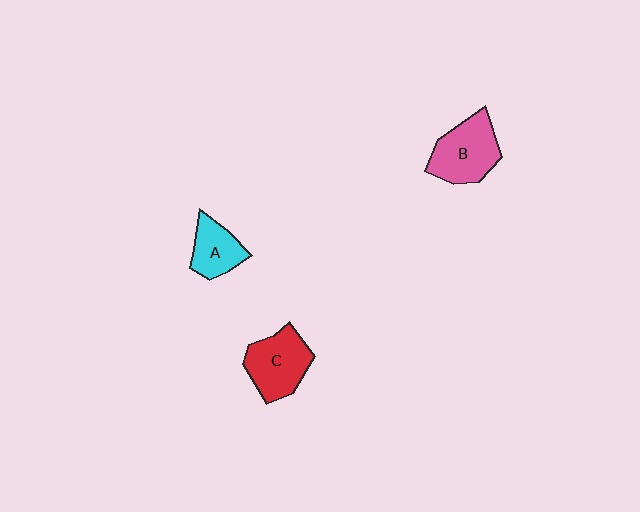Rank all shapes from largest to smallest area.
From largest to smallest: B (pink), C (red), A (cyan).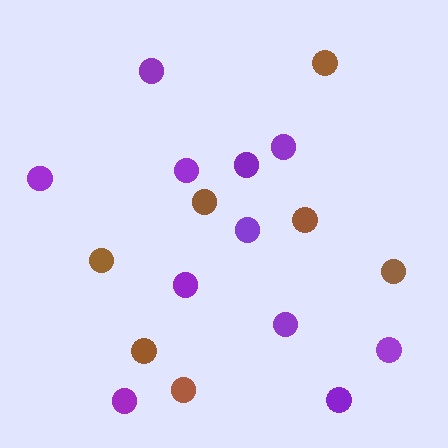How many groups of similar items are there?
There are 2 groups: one group of purple circles (11) and one group of brown circles (7).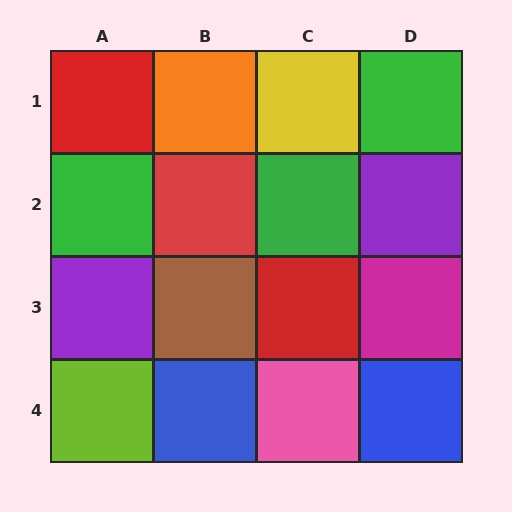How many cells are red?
3 cells are red.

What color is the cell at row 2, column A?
Green.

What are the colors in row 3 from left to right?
Purple, brown, red, magenta.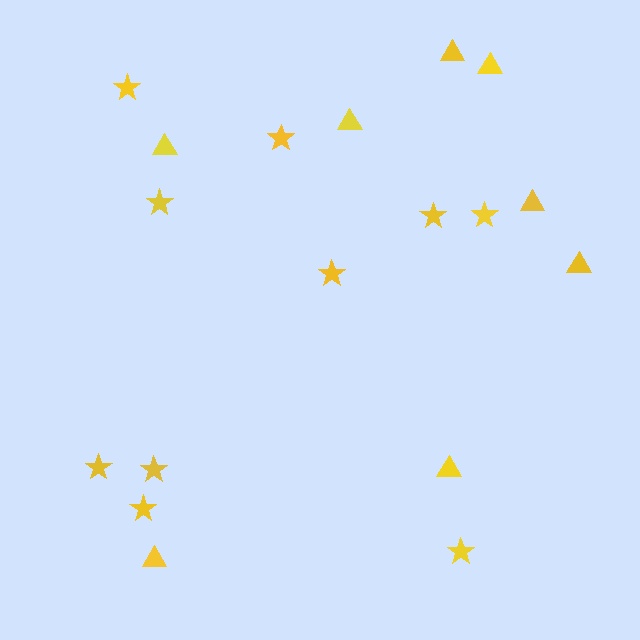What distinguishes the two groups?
There are 2 groups: one group of stars (10) and one group of triangles (8).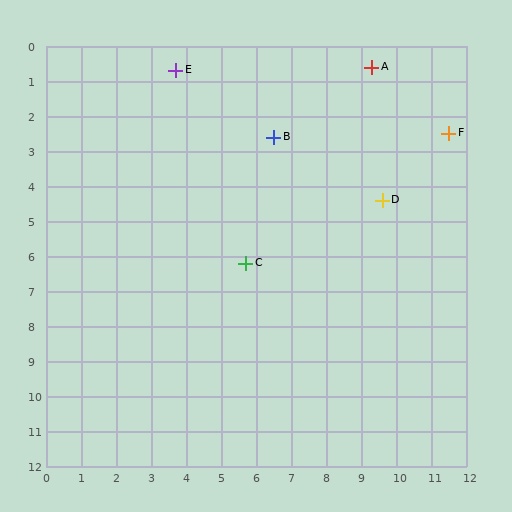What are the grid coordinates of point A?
Point A is at approximately (9.3, 0.6).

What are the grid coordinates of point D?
Point D is at approximately (9.6, 4.4).